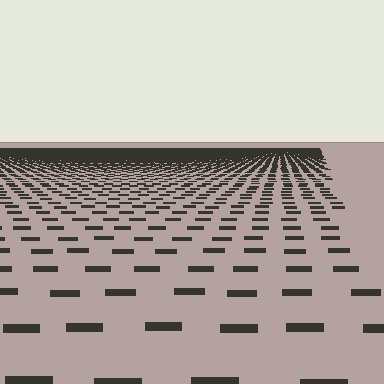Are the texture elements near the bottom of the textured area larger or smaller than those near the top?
Larger. Near the bottom, elements are closer to the viewer and appear at a bigger on-screen size.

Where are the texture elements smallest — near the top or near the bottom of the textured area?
Near the top.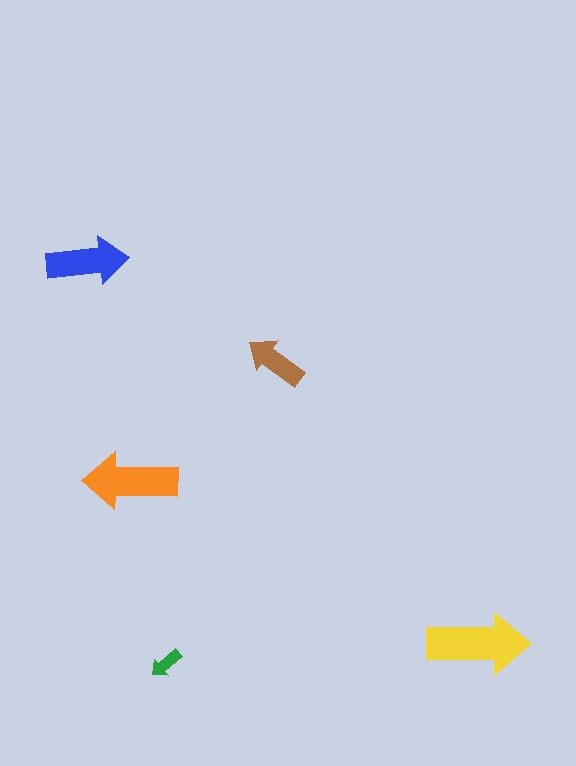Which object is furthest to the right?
The yellow arrow is rightmost.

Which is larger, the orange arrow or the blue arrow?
The orange one.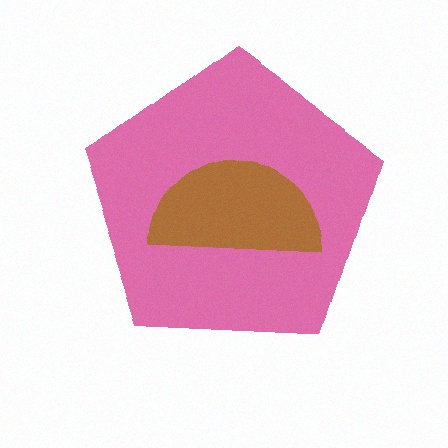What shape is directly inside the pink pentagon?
The brown semicircle.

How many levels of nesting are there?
2.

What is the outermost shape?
The pink pentagon.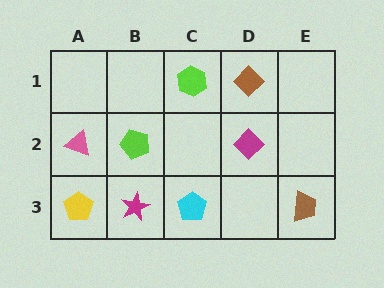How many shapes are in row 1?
2 shapes.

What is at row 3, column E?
A brown trapezoid.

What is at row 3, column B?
A magenta star.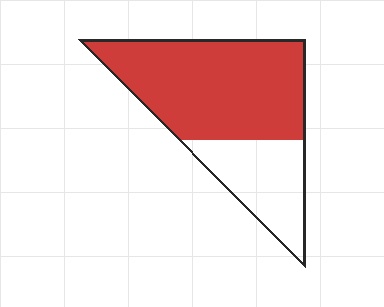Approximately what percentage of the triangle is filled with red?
Approximately 70%.